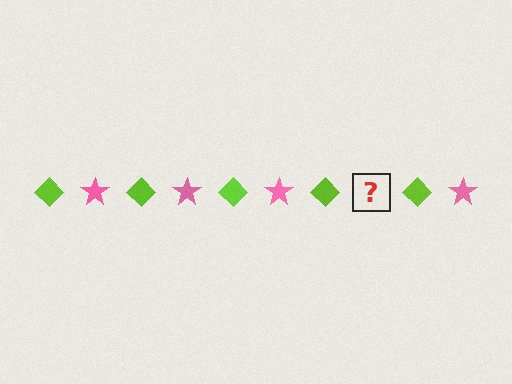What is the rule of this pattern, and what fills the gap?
The rule is that the pattern alternates between lime diamond and pink star. The gap should be filled with a pink star.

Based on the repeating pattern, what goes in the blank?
The blank should be a pink star.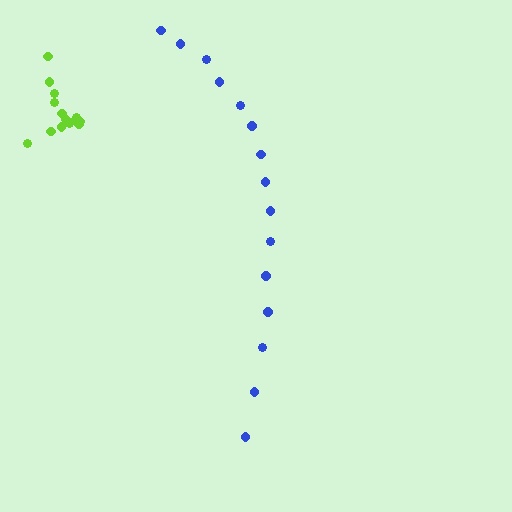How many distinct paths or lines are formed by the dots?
There are 2 distinct paths.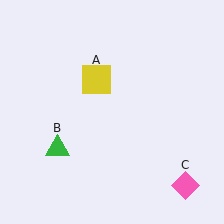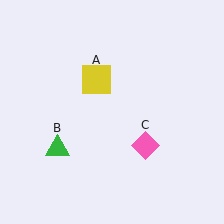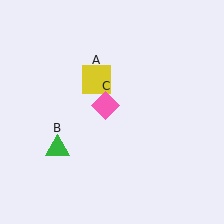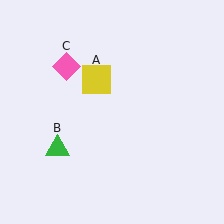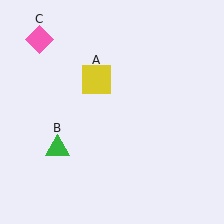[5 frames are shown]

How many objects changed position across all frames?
1 object changed position: pink diamond (object C).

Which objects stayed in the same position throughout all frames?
Yellow square (object A) and green triangle (object B) remained stationary.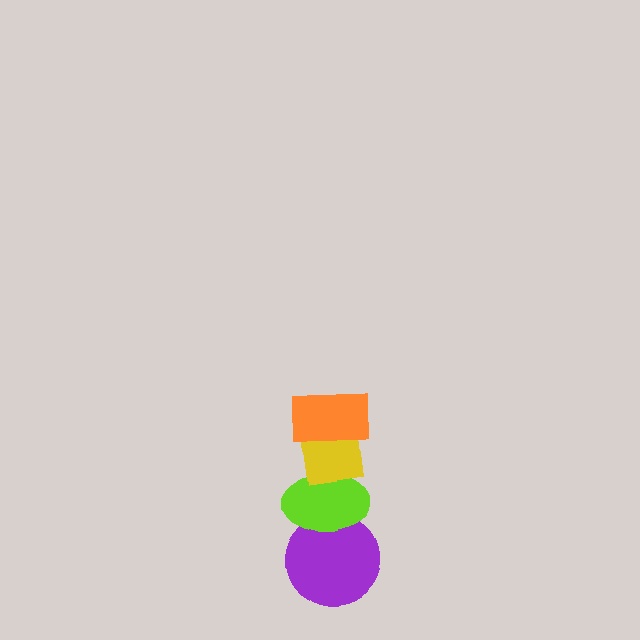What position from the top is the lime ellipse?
The lime ellipse is 3rd from the top.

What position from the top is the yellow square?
The yellow square is 2nd from the top.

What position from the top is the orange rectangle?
The orange rectangle is 1st from the top.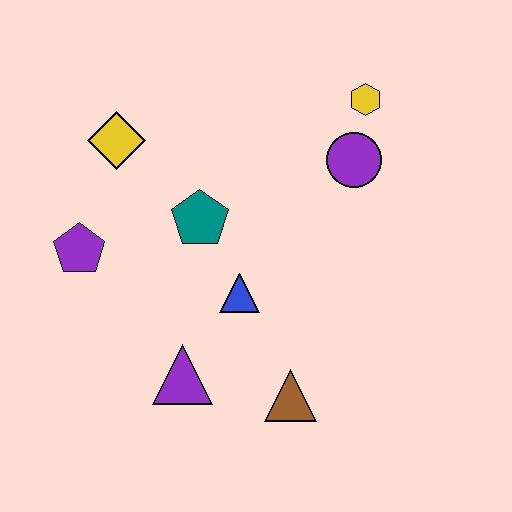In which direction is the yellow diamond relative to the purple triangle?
The yellow diamond is above the purple triangle.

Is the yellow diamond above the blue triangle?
Yes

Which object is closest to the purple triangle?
The blue triangle is closest to the purple triangle.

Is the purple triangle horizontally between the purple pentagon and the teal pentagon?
Yes